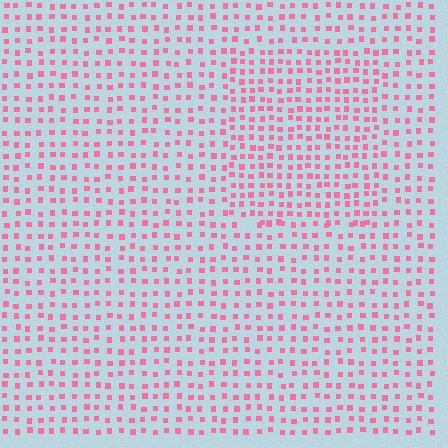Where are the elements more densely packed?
The elements are more densely packed inside the rectangle boundary.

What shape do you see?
I see a rectangle.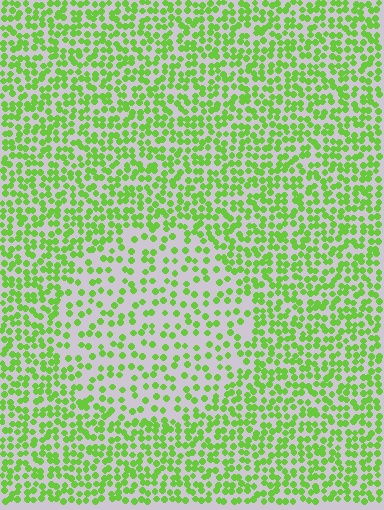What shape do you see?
I see a circle.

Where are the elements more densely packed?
The elements are more densely packed outside the circle boundary.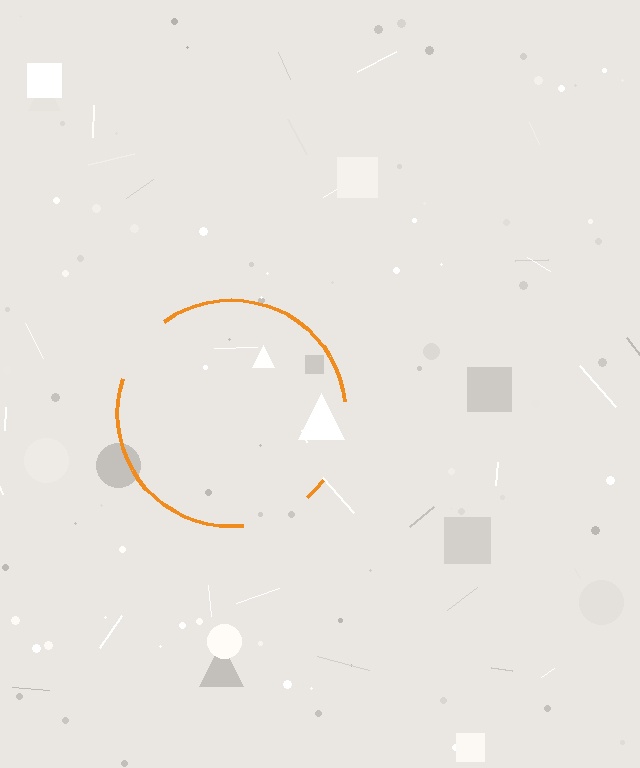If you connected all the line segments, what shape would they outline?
They would outline a circle.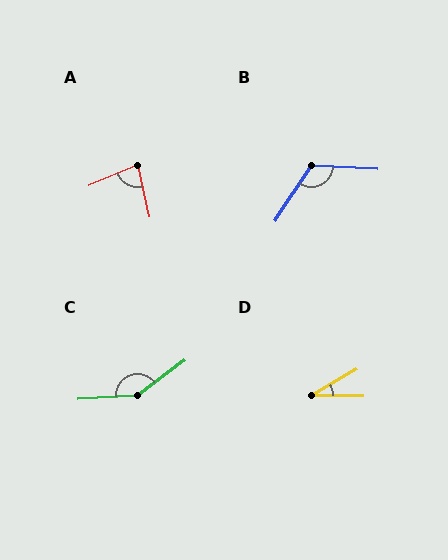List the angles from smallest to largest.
D (31°), A (80°), B (120°), C (147°).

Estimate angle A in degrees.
Approximately 80 degrees.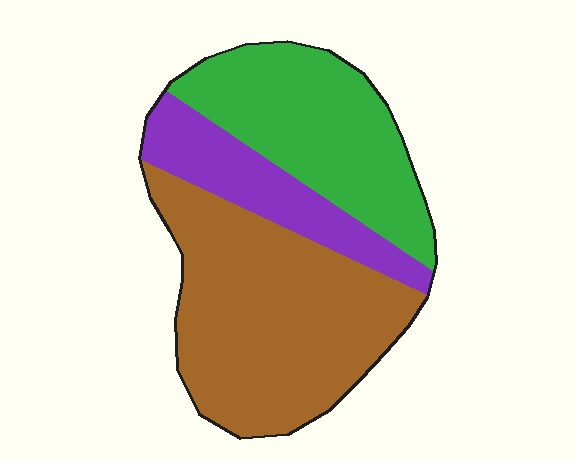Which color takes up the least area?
Purple, at roughly 20%.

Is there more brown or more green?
Brown.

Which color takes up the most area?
Brown, at roughly 50%.